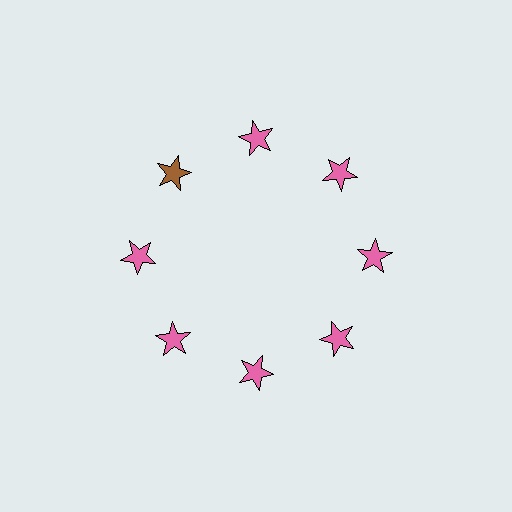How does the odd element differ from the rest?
It has a different color: brown instead of pink.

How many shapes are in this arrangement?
There are 8 shapes arranged in a ring pattern.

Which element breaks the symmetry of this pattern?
The brown star at roughly the 10 o'clock position breaks the symmetry. All other shapes are pink stars.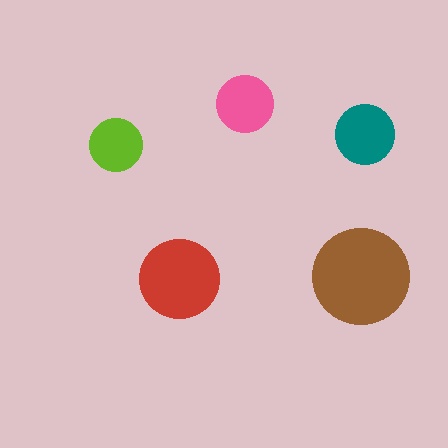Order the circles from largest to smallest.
the brown one, the red one, the teal one, the pink one, the lime one.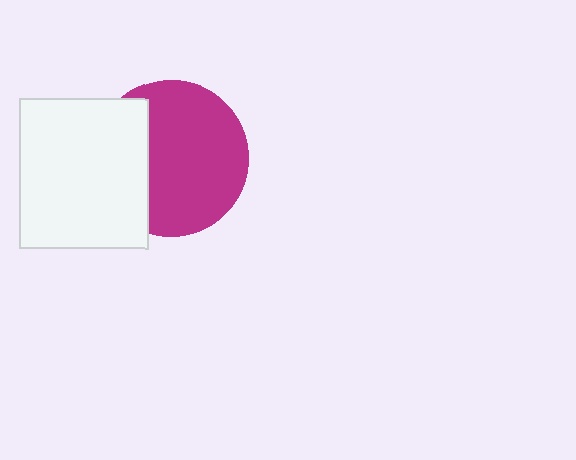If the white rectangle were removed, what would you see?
You would see the complete magenta circle.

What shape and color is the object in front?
The object in front is a white rectangle.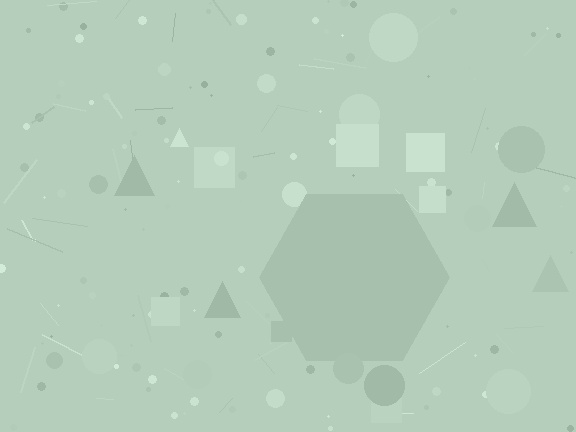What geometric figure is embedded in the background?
A hexagon is embedded in the background.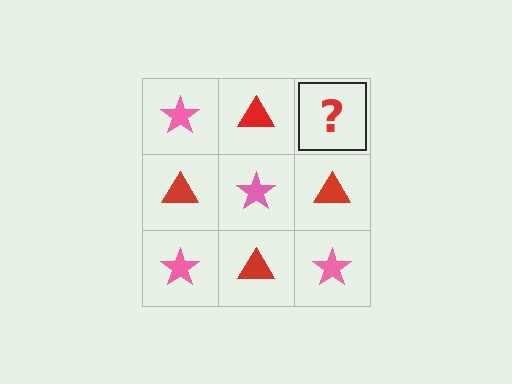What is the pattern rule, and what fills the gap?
The rule is that it alternates pink star and red triangle in a checkerboard pattern. The gap should be filled with a pink star.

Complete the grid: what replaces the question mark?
The question mark should be replaced with a pink star.